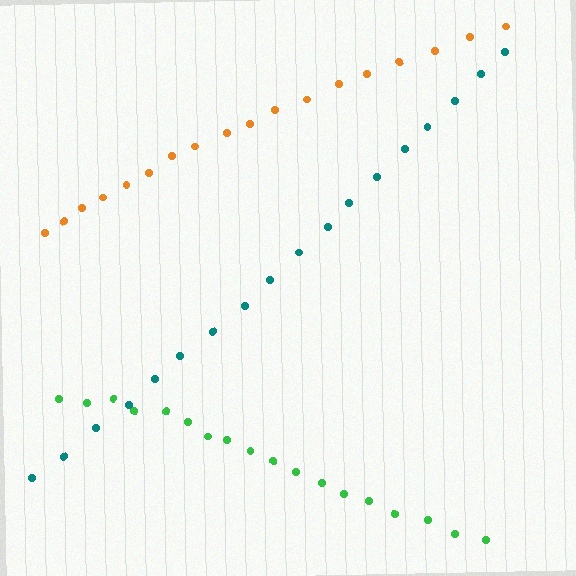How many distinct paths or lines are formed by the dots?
There are 3 distinct paths.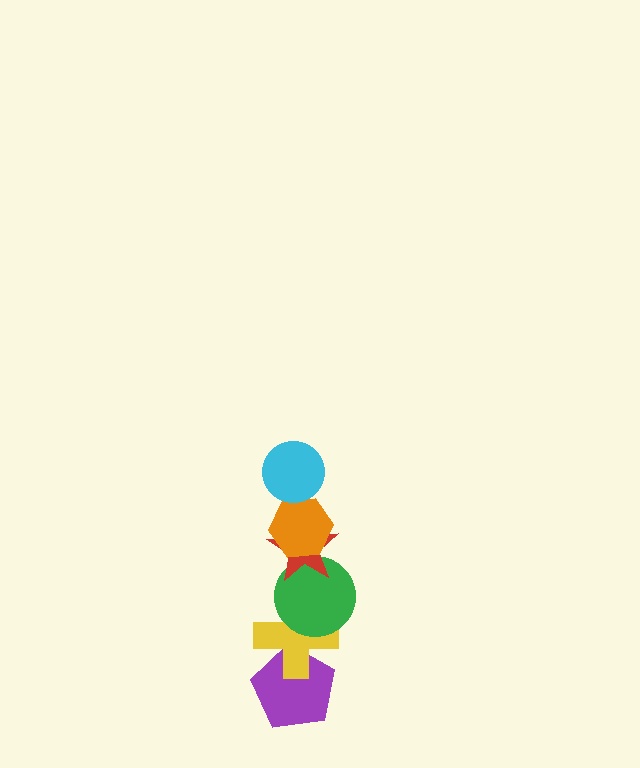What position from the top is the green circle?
The green circle is 4th from the top.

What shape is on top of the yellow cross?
The green circle is on top of the yellow cross.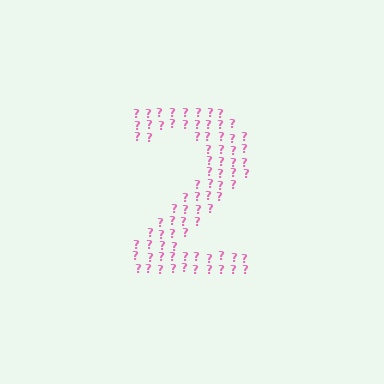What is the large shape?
The large shape is the digit 2.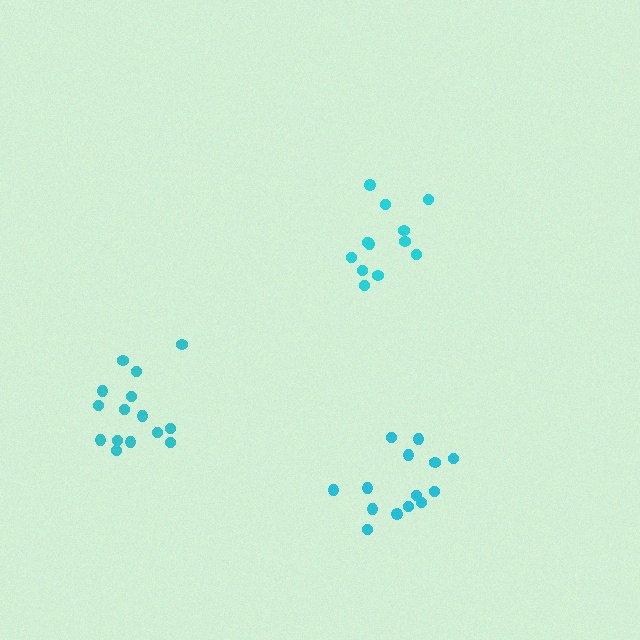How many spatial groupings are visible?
There are 3 spatial groupings.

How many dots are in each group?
Group 1: 14 dots, Group 2: 15 dots, Group 3: 12 dots (41 total).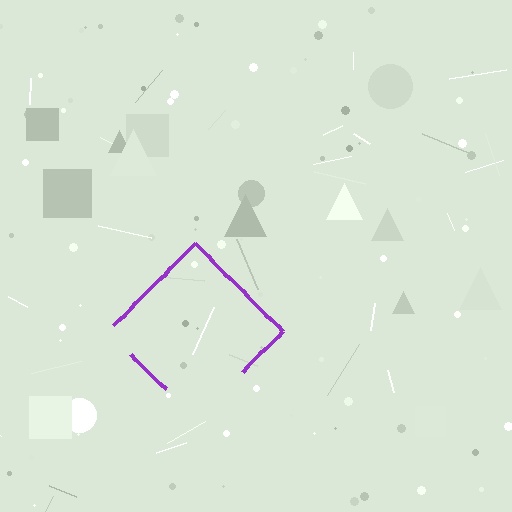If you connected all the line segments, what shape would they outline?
They would outline a diamond.